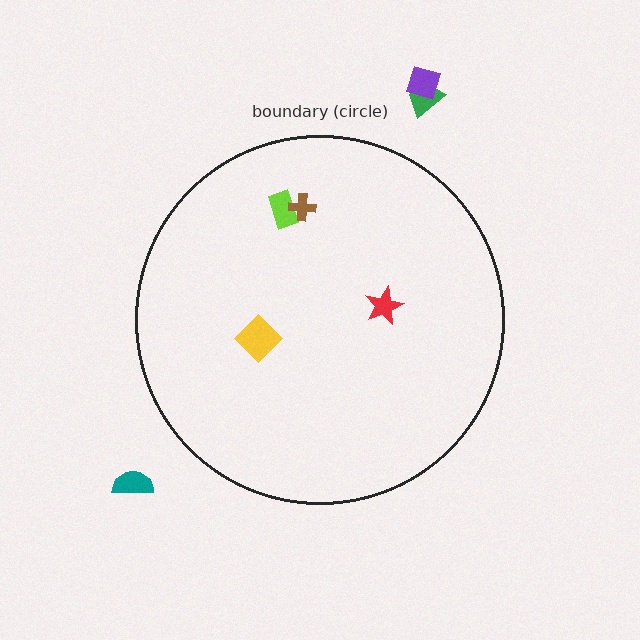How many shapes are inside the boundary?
4 inside, 3 outside.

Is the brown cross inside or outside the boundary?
Inside.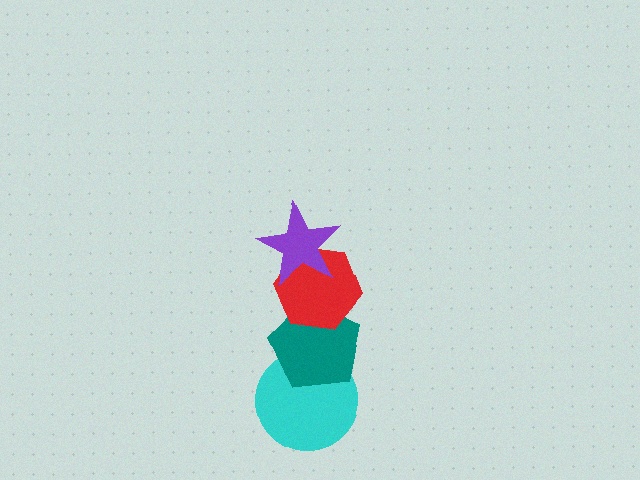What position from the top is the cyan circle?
The cyan circle is 4th from the top.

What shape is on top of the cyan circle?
The teal pentagon is on top of the cyan circle.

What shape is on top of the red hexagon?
The purple star is on top of the red hexagon.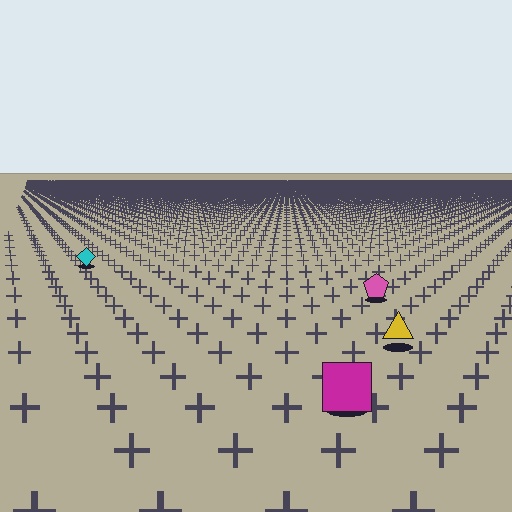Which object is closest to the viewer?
The magenta square is closest. The texture marks near it are larger and more spread out.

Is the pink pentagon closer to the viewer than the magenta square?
No. The magenta square is closer — you can tell from the texture gradient: the ground texture is coarser near it.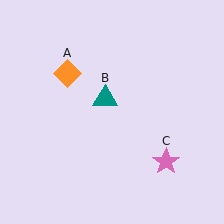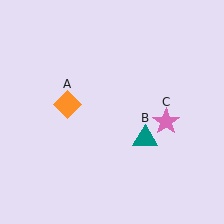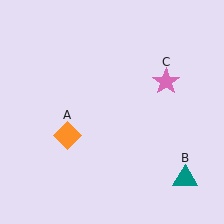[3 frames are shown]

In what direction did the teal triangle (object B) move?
The teal triangle (object B) moved down and to the right.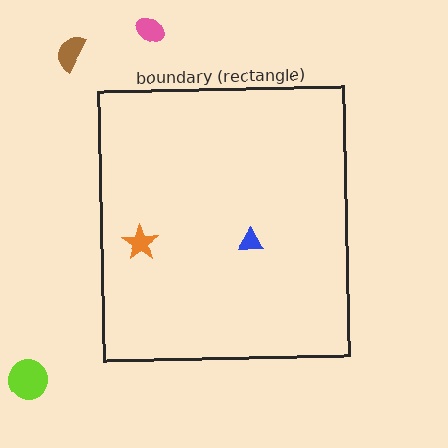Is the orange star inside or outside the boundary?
Inside.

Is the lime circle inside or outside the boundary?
Outside.